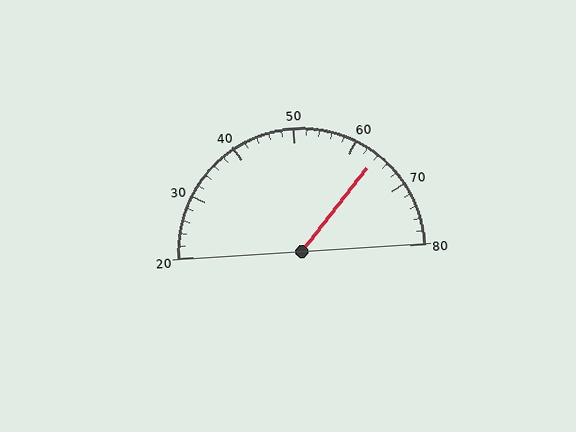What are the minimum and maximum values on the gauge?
The gauge ranges from 20 to 80.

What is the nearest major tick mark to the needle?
The nearest major tick mark is 60.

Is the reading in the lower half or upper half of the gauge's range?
The reading is in the upper half of the range (20 to 80).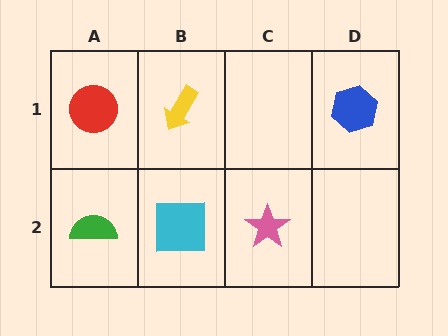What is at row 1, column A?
A red circle.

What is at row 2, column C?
A pink star.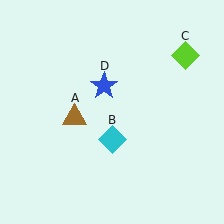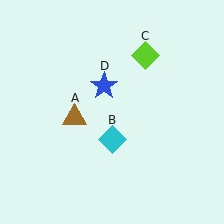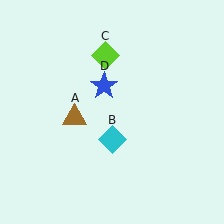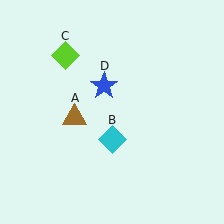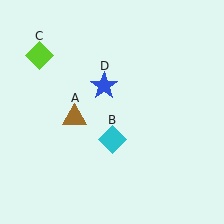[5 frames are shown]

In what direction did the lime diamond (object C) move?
The lime diamond (object C) moved left.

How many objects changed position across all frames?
1 object changed position: lime diamond (object C).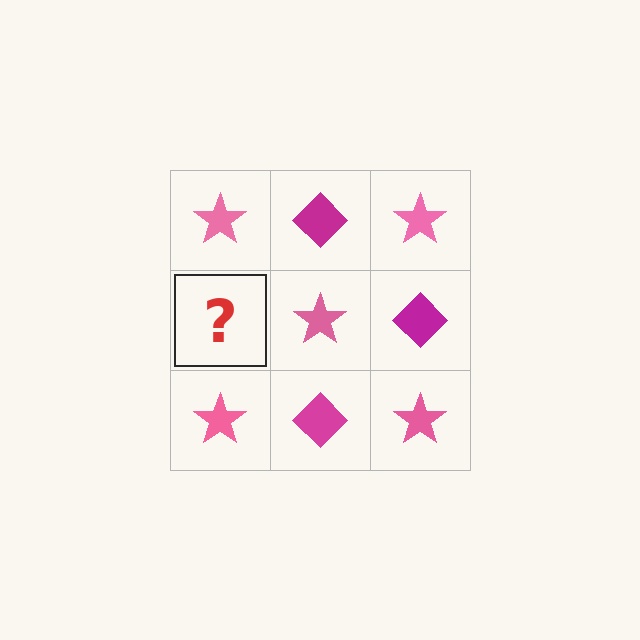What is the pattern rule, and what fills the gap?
The rule is that it alternates pink star and magenta diamond in a checkerboard pattern. The gap should be filled with a magenta diamond.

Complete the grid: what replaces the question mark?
The question mark should be replaced with a magenta diamond.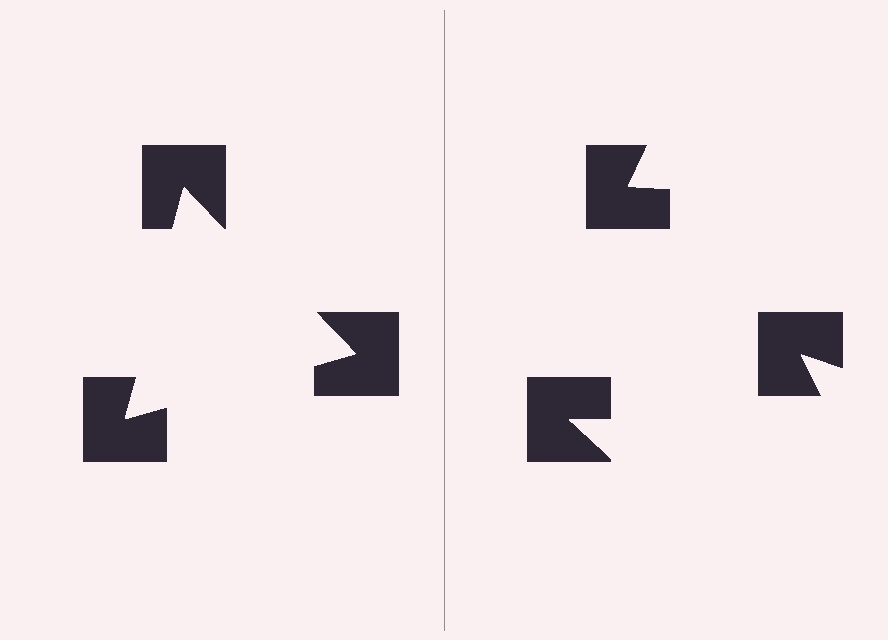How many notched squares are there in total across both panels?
6 — 3 on each side.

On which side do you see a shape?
An illusory triangle appears on the left side. On the right side the wedge cuts are rotated, so no coherent shape forms.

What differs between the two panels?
The notched squares are positioned identically on both sides; only the wedge orientations differ. On the left they align to a triangle; on the right they are misaligned.